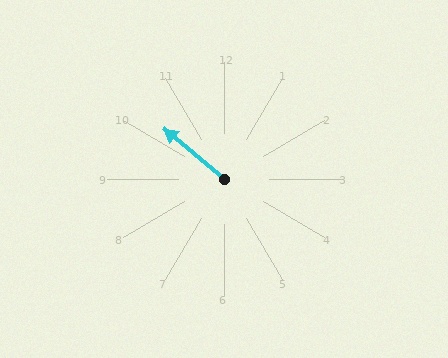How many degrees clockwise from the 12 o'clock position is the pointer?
Approximately 310 degrees.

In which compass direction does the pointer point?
Northwest.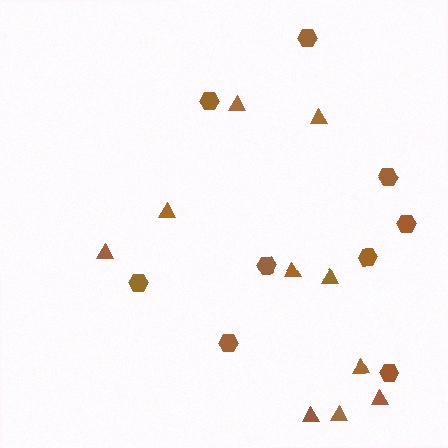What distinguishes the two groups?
There are 2 groups: one group of triangles (10) and one group of hexagons (9).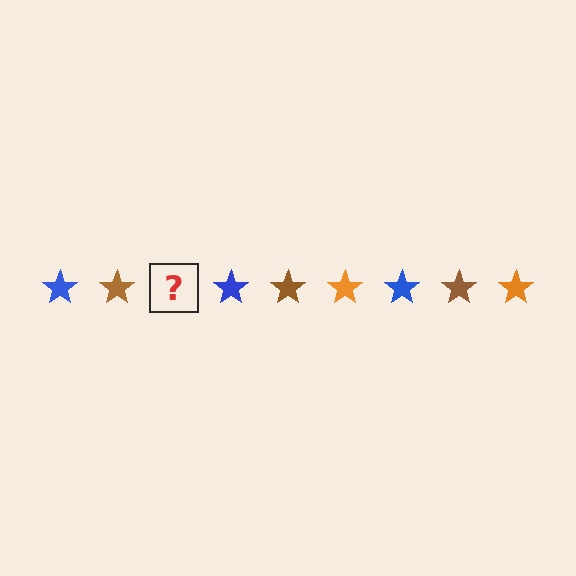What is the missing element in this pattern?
The missing element is an orange star.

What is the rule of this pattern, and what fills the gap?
The rule is that the pattern cycles through blue, brown, orange stars. The gap should be filled with an orange star.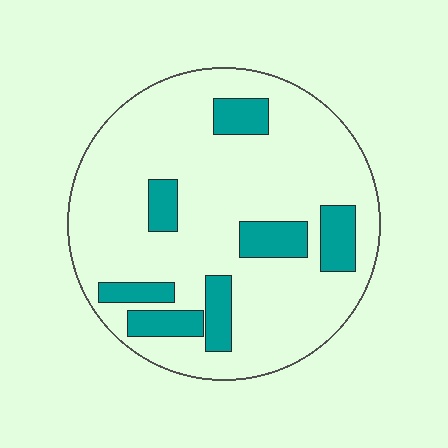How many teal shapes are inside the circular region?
7.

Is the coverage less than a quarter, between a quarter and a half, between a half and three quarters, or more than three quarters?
Less than a quarter.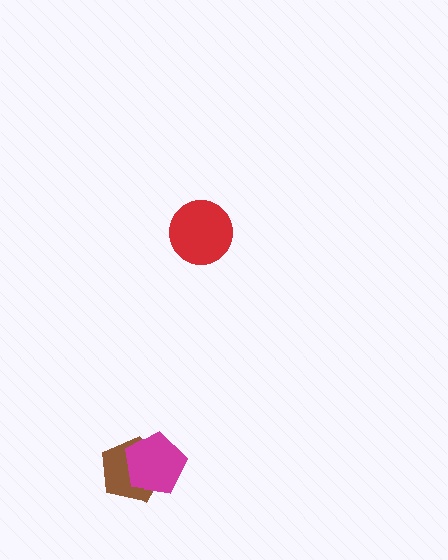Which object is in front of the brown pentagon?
The magenta pentagon is in front of the brown pentagon.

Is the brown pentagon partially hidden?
Yes, it is partially covered by another shape.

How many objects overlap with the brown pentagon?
1 object overlaps with the brown pentagon.